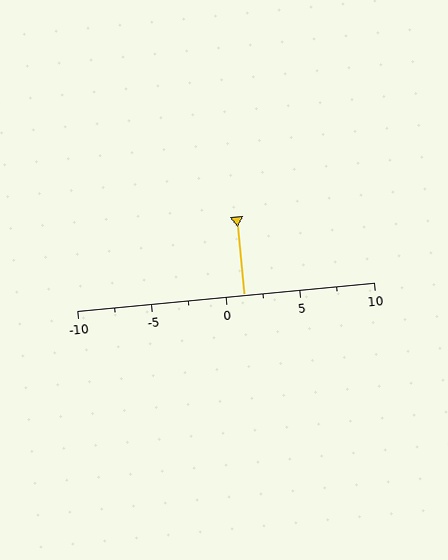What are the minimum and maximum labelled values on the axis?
The axis runs from -10 to 10.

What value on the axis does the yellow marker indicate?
The marker indicates approximately 1.2.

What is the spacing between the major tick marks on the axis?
The major ticks are spaced 5 apart.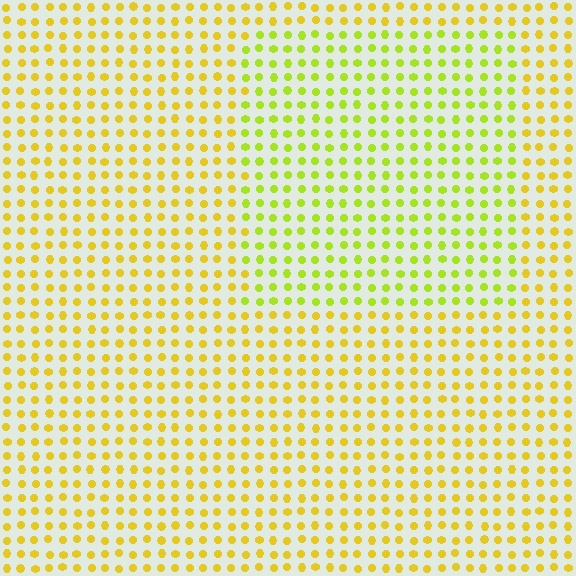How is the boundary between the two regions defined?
The boundary is defined purely by a slight shift in hue (about 29 degrees). Spacing, size, and orientation are identical on both sides.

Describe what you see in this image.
The image is filled with small yellow elements in a uniform arrangement. A rectangle-shaped region is visible where the elements are tinted to a slightly different hue, forming a subtle color boundary.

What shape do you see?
I see a rectangle.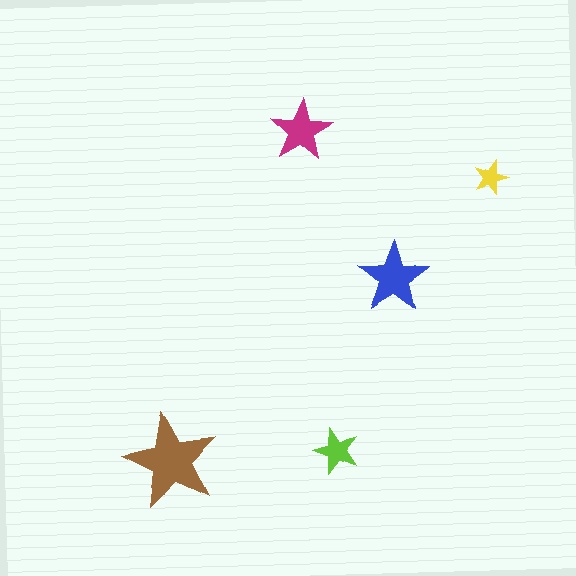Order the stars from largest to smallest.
the brown one, the blue one, the magenta one, the lime one, the yellow one.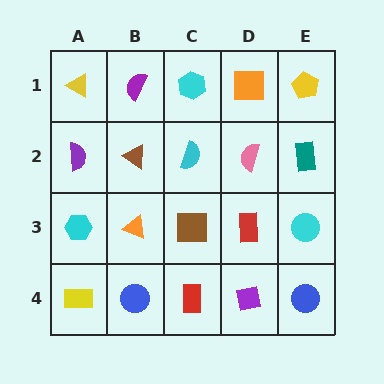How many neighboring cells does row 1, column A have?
2.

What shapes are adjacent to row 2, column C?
A cyan hexagon (row 1, column C), a brown square (row 3, column C), a brown triangle (row 2, column B), a pink semicircle (row 2, column D).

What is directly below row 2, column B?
An orange triangle.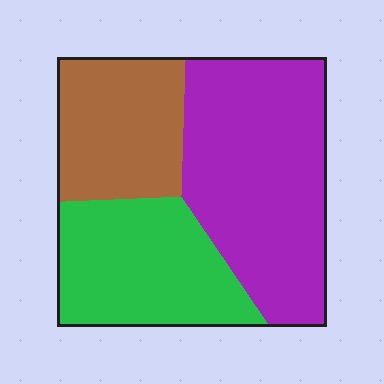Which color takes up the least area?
Brown, at roughly 25%.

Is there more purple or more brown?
Purple.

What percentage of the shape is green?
Green takes up about one third (1/3) of the shape.